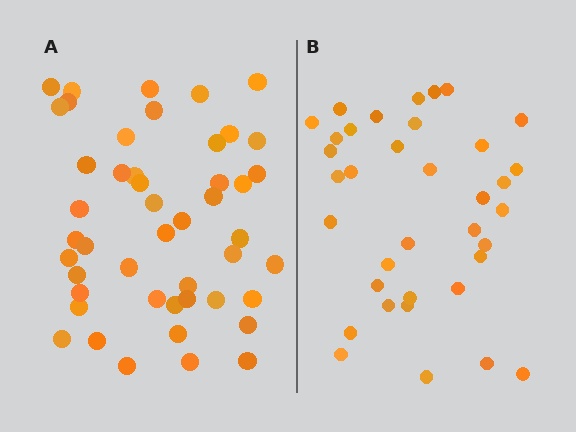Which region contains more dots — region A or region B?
Region A (the left region) has more dots.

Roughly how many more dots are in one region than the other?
Region A has roughly 12 or so more dots than region B.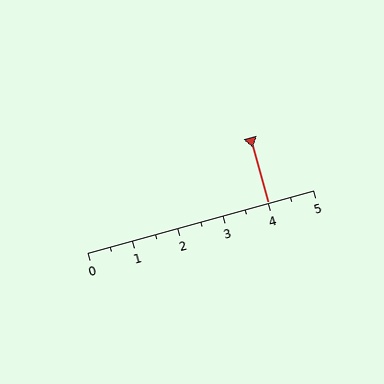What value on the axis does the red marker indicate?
The marker indicates approximately 4.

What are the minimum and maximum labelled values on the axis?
The axis runs from 0 to 5.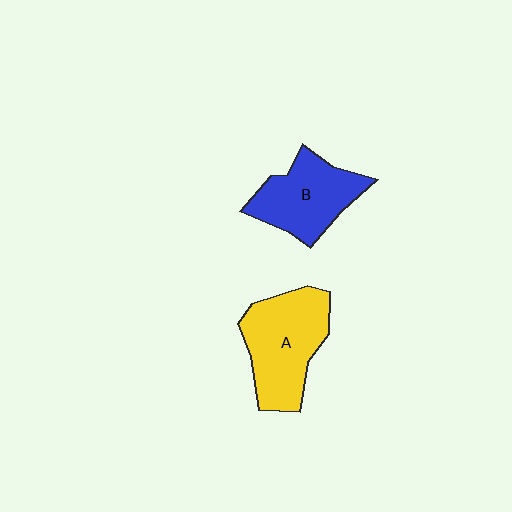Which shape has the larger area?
Shape A (yellow).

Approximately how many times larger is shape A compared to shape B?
Approximately 1.2 times.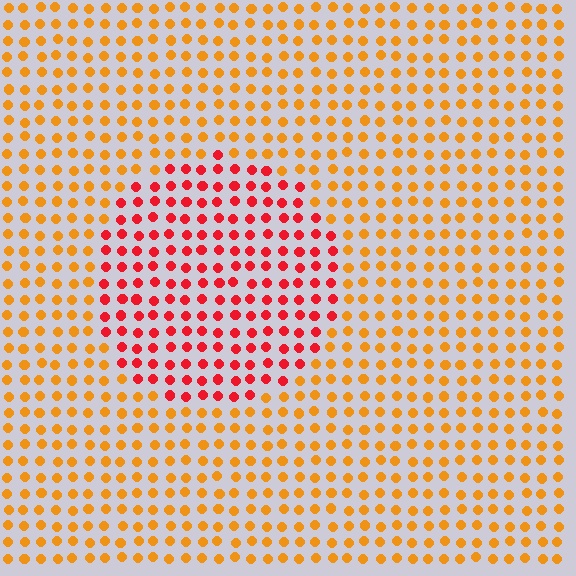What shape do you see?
I see a circle.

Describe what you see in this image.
The image is filled with small orange elements in a uniform arrangement. A circle-shaped region is visible where the elements are tinted to a slightly different hue, forming a subtle color boundary.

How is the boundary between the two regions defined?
The boundary is defined purely by a slight shift in hue (about 40 degrees). Spacing, size, and orientation are identical on both sides.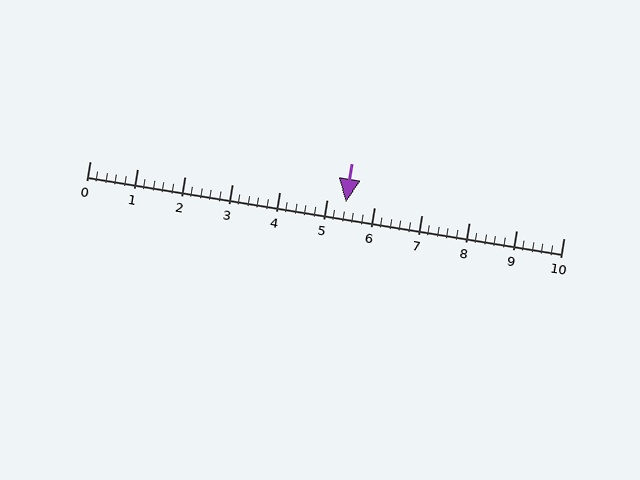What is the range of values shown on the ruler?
The ruler shows values from 0 to 10.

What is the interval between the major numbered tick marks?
The major tick marks are spaced 1 units apart.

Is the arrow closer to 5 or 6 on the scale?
The arrow is closer to 5.